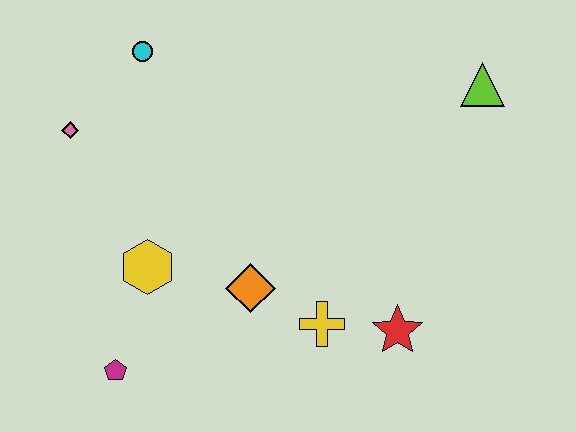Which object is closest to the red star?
The yellow cross is closest to the red star.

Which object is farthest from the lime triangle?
The magenta pentagon is farthest from the lime triangle.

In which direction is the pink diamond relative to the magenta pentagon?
The pink diamond is above the magenta pentagon.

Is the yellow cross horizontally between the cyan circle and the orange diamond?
No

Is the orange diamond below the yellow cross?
No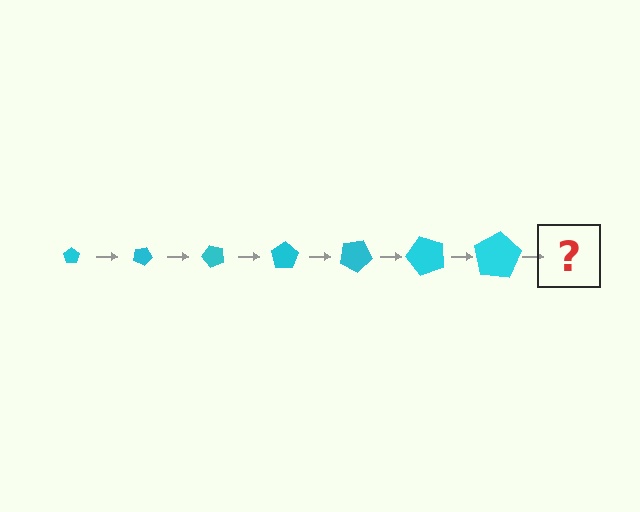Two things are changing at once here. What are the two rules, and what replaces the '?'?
The two rules are that the pentagon grows larger each step and it rotates 25 degrees each step. The '?' should be a pentagon, larger than the previous one and rotated 175 degrees from the start.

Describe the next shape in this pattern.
It should be a pentagon, larger than the previous one and rotated 175 degrees from the start.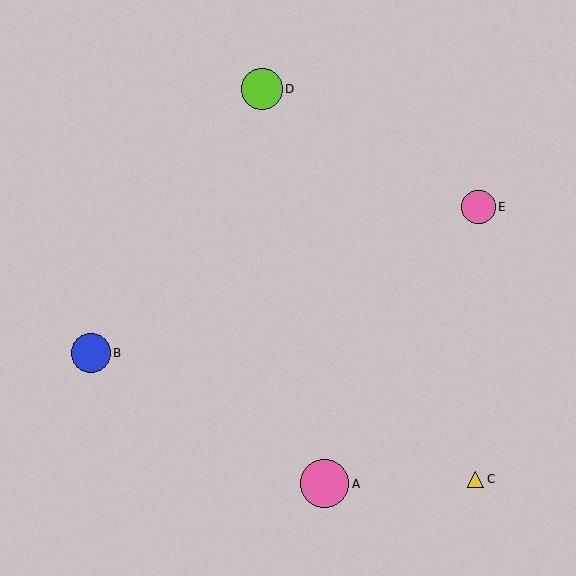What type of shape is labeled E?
Shape E is a pink circle.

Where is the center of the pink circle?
The center of the pink circle is at (325, 484).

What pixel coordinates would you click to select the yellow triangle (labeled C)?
Click at (476, 479) to select the yellow triangle C.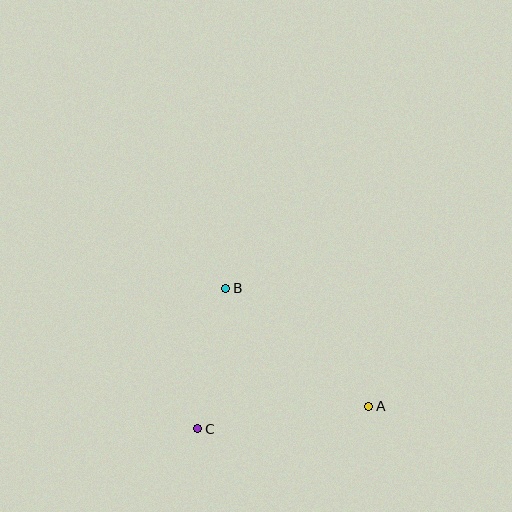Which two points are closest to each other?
Points B and C are closest to each other.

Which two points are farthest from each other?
Points A and B are farthest from each other.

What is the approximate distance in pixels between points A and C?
The distance between A and C is approximately 172 pixels.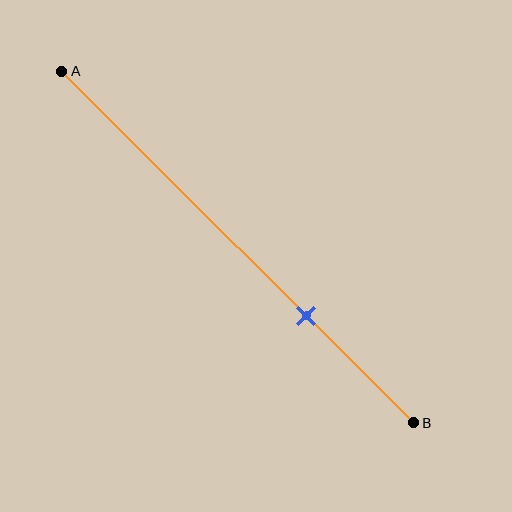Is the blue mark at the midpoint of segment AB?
No, the mark is at about 70% from A, not at the 50% midpoint.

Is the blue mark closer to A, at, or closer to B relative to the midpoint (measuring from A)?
The blue mark is closer to point B than the midpoint of segment AB.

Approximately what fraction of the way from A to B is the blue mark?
The blue mark is approximately 70% of the way from A to B.